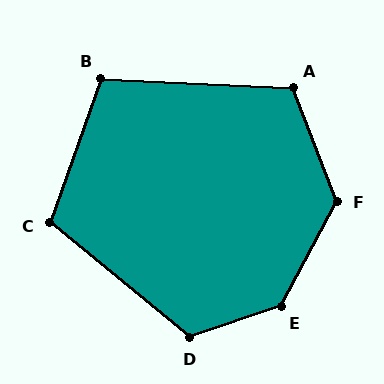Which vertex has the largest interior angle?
E, at approximately 136 degrees.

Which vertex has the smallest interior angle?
B, at approximately 107 degrees.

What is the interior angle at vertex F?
Approximately 131 degrees (obtuse).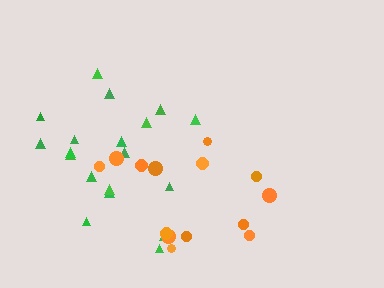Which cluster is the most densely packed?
Green.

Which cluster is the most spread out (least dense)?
Orange.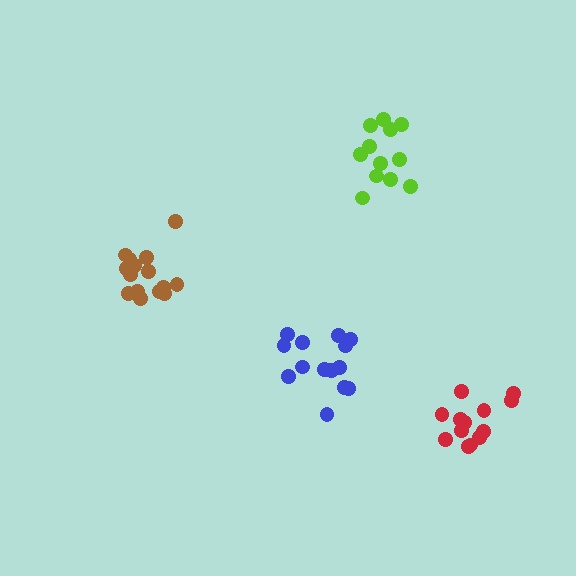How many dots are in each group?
Group 1: 12 dots, Group 2: 14 dots, Group 3: 17 dots, Group 4: 14 dots (57 total).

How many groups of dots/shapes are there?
There are 4 groups.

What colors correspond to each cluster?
The clusters are colored: lime, blue, brown, red.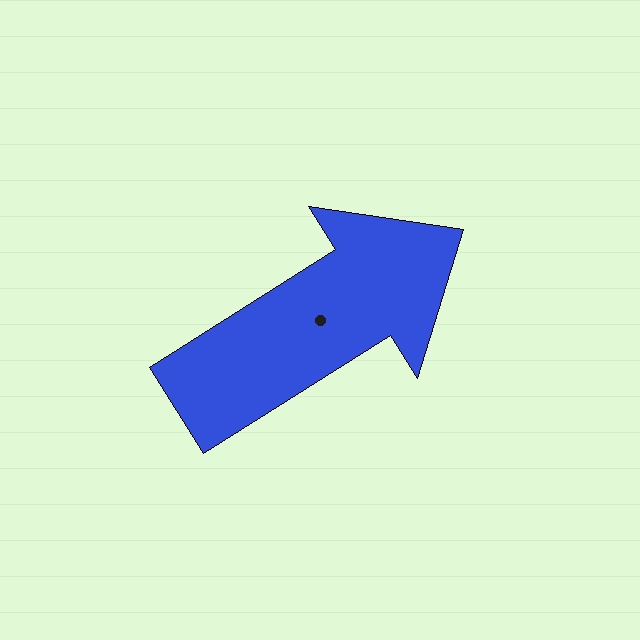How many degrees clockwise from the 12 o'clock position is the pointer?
Approximately 58 degrees.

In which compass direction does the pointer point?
Northeast.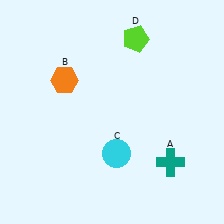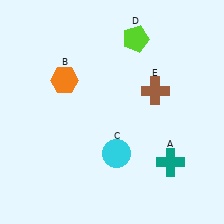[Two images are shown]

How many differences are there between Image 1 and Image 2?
There is 1 difference between the two images.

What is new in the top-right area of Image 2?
A brown cross (E) was added in the top-right area of Image 2.